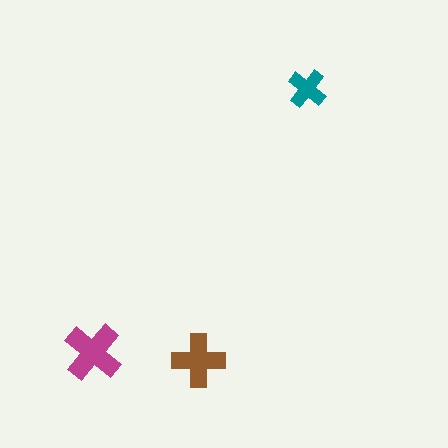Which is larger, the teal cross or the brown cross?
The brown one.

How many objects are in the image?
There are 3 objects in the image.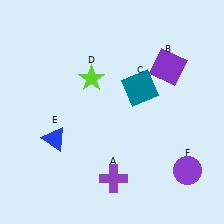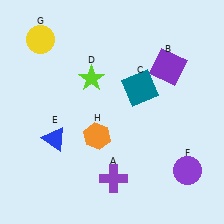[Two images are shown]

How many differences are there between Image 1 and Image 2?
There are 2 differences between the two images.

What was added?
A yellow circle (G), an orange hexagon (H) were added in Image 2.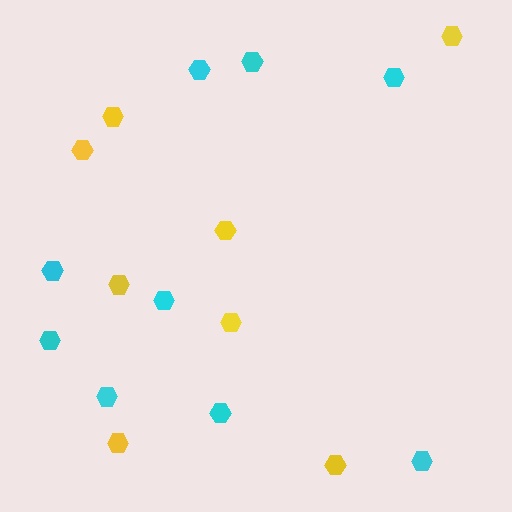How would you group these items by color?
There are 2 groups: one group of cyan hexagons (9) and one group of yellow hexagons (8).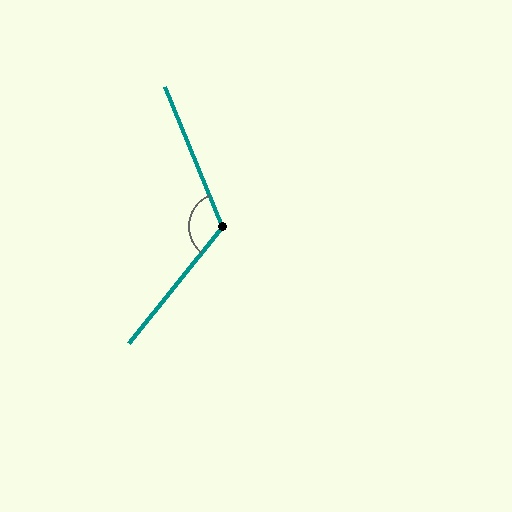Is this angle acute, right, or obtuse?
It is obtuse.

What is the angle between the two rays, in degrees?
Approximately 119 degrees.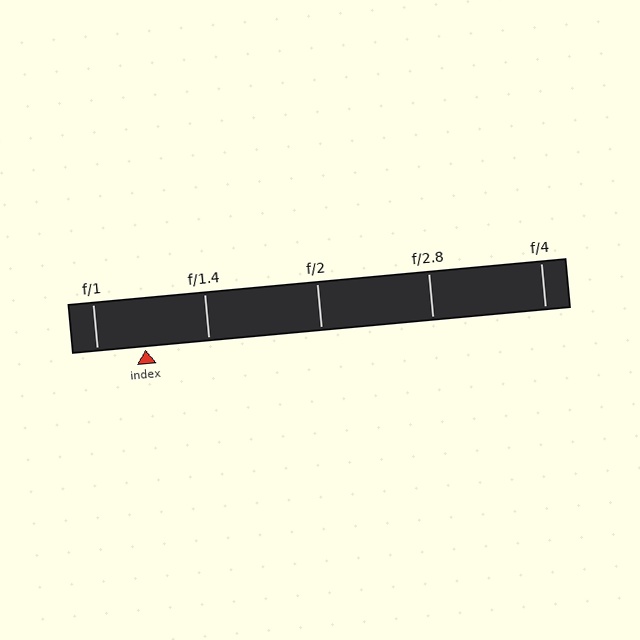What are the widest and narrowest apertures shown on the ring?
The widest aperture shown is f/1 and the narrowest is f/4.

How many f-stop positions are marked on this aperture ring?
There are 5 f-stop positions marked.